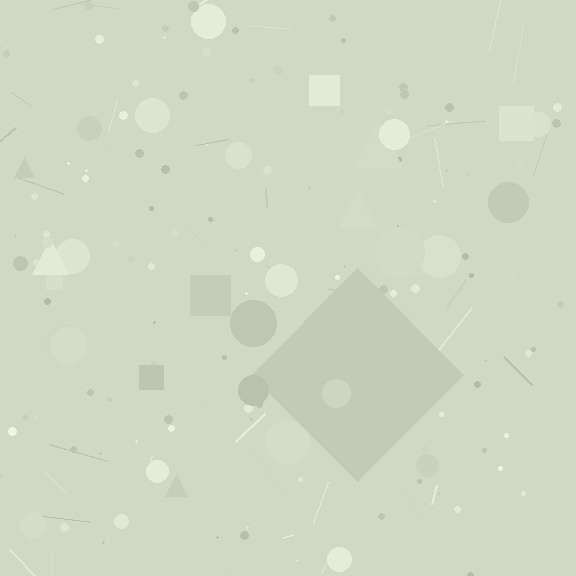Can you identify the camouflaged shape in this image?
The camouflaged shape is a diamond.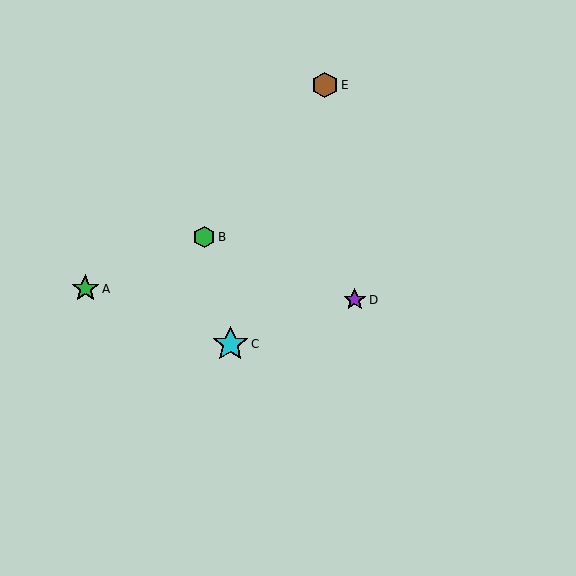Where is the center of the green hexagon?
The center of the green hexagon is at (204, 237).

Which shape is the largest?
The cyan star (labeled C) is the largest.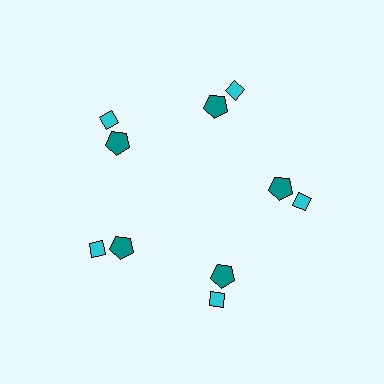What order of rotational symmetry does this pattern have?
This pattern has 5-fold rotational symmetry.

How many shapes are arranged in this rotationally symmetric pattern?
There are 10 shapes, arranged in 5 groups of 2.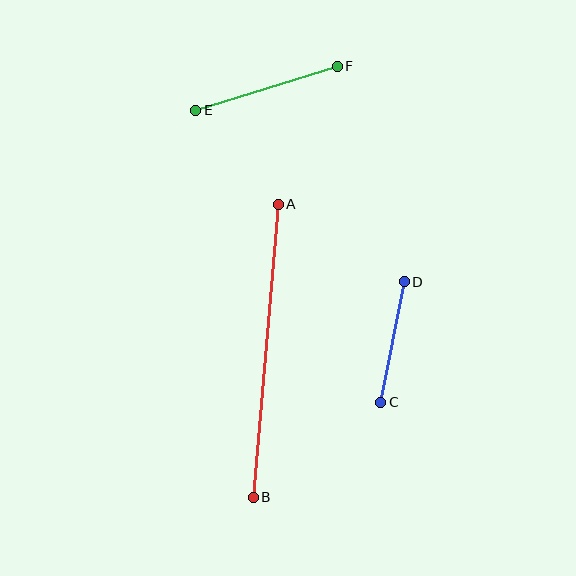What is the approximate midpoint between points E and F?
The midpoint is at approximately (267, 88) pixels.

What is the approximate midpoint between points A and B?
The midpoint is at approximately (266, 351) pixels.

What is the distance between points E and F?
The distance is approximately 148 pixels.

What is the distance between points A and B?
The distance is approximately 294 pixels.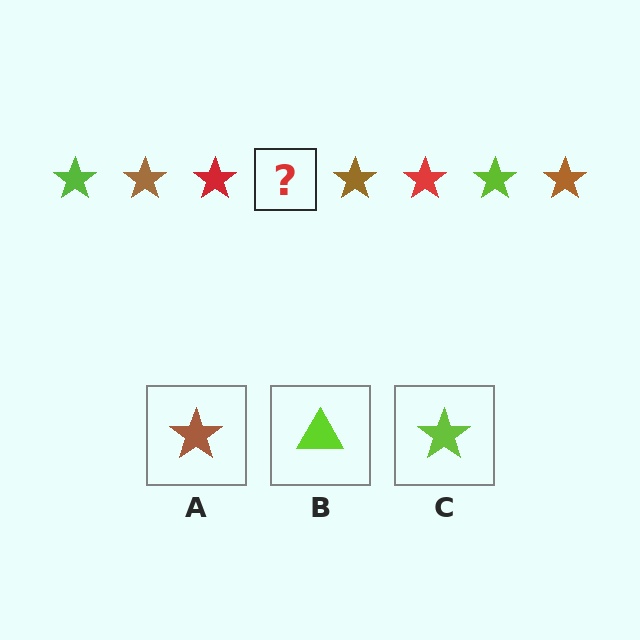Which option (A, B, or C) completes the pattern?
C.